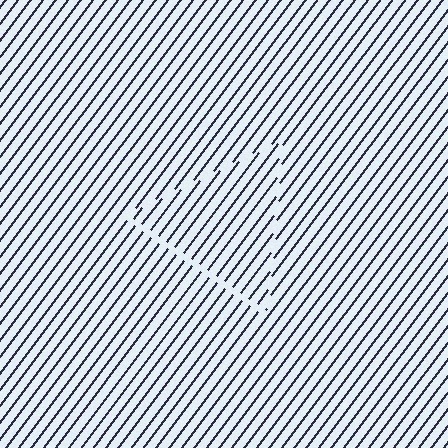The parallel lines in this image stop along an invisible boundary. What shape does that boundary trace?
An illusory triangle. The interior of the shape contains the same grating, shifted by half a period — the contour is defined by the phase discontinuity where line-ends from the inner and outer gratings abut.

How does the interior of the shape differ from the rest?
The interior of the shape contains the same grating, shifted by half a period — the contour is defined by the phase discontinuity where line-ends from the inner and outer gratings abut.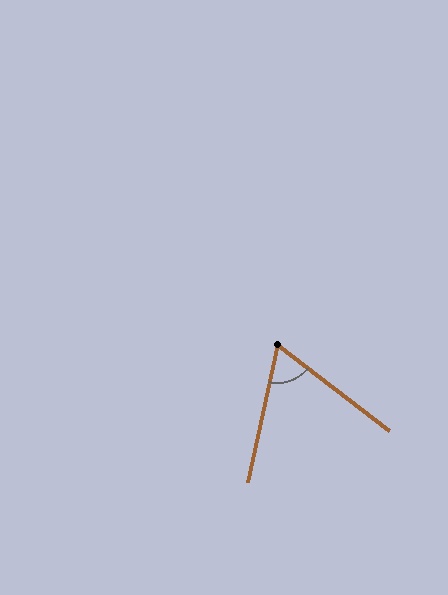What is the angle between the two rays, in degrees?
Approximately 65 degrees.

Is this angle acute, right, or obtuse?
It is acute.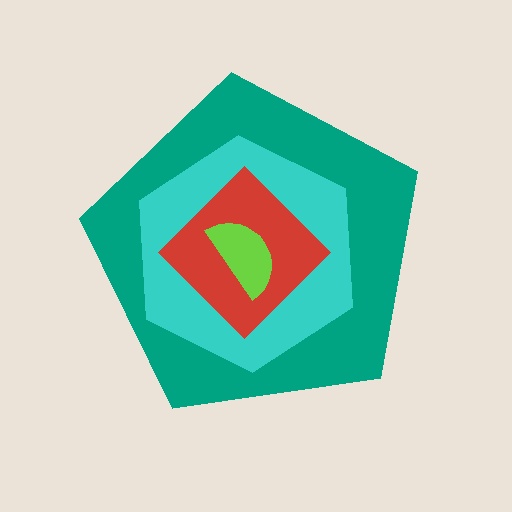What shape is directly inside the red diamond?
The lime semicircle.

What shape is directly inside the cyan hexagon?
The red diamond.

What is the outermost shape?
The teal pentagon.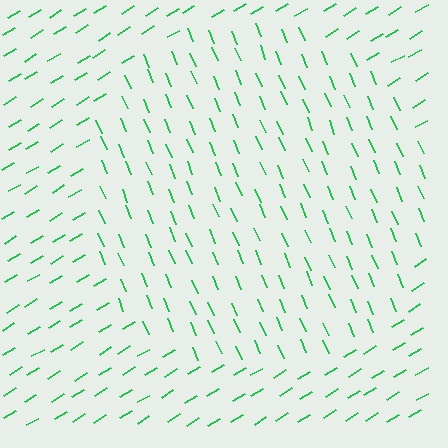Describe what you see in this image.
The image is filled with small green line segments. A circle region in the image has lines oriented differently from the surrounding lines, creating a visible texture boundary.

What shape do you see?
I see a circle.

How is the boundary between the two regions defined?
The boundary is defined purely by a change in line orientation (approximately 81 degrees difference). All lines are the same color and thickness.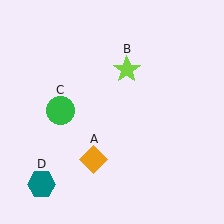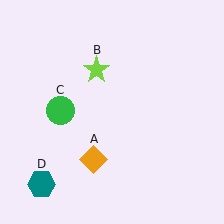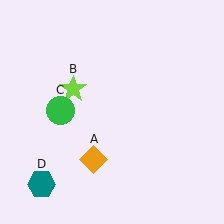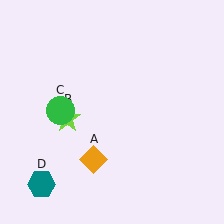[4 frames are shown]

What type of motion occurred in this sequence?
The lime star (object B) rotated counterclockwise around the center of the scene.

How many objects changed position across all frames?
1 object changed position: lime star (object B).